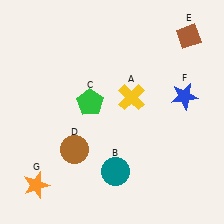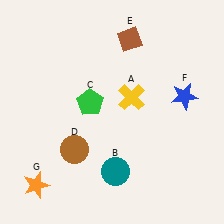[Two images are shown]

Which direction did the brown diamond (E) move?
The brown diamond (E) moved left.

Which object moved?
The brown diamond (E) moved left.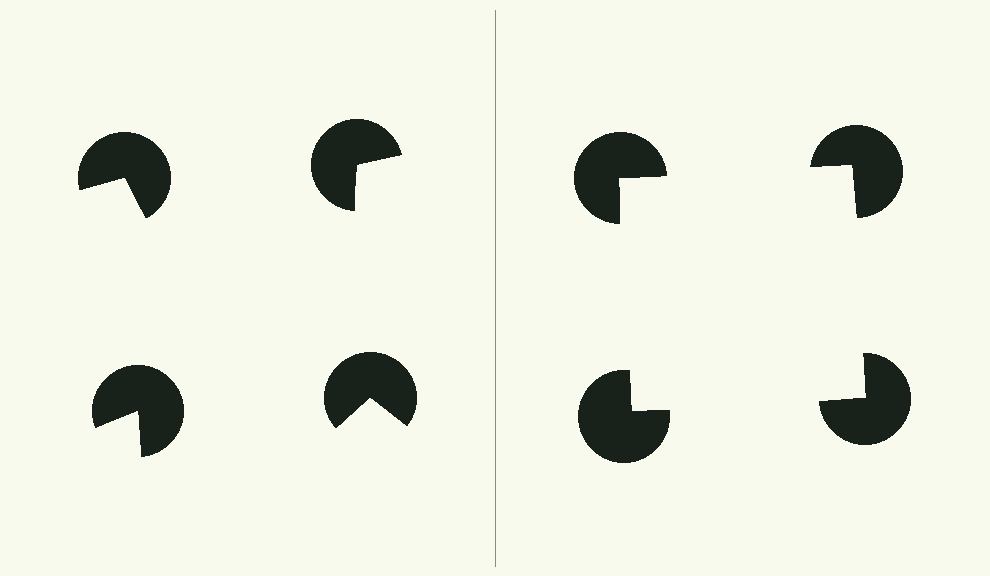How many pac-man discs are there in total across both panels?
8 — 4 on each side.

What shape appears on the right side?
An illusory square.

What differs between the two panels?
The pac-man discs are positioned identically on both sides; only the wedge orientations differ. On the right they align to a square; on the left they are misaligned.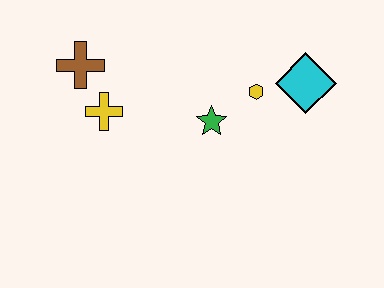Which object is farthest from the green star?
The brown cross is farthest from the green star.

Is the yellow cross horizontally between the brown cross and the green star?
Yes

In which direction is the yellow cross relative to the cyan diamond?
The yellow cross is to the left of the cyan diamond.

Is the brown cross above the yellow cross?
Yes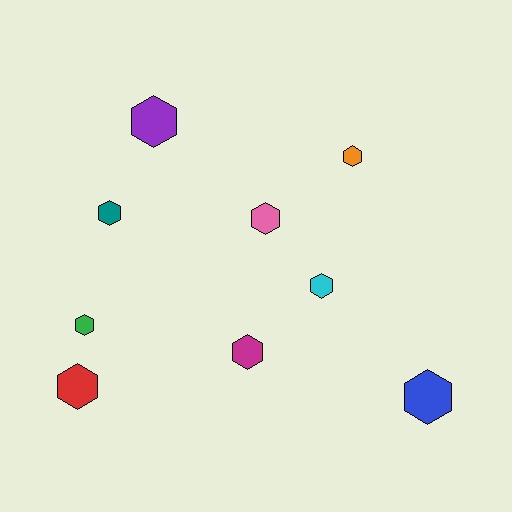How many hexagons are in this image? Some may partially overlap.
There are 9 hexagons.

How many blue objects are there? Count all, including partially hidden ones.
There is 1 blue object.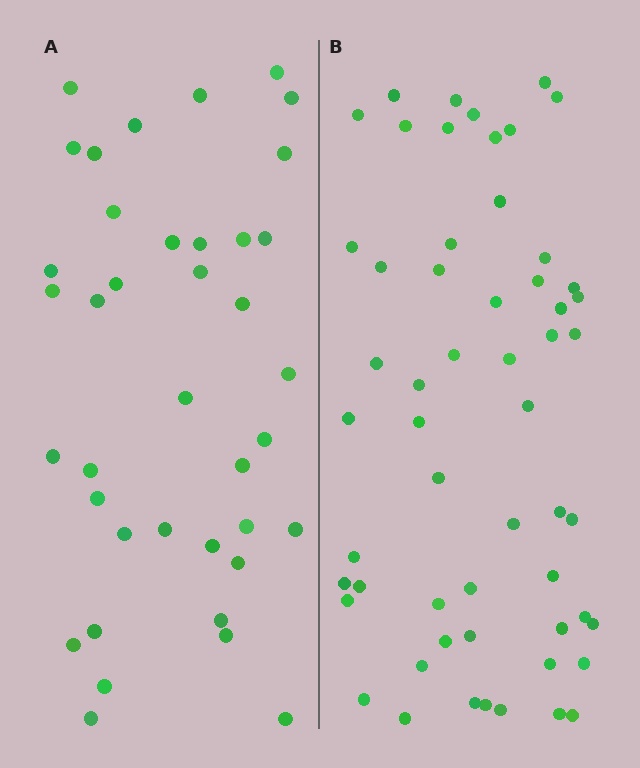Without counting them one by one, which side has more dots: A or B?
Region B (the right region) has more dots.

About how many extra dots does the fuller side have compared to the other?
Region B has approximately 15 more dots than region A.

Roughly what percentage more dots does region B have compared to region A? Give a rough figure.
About 45% more.